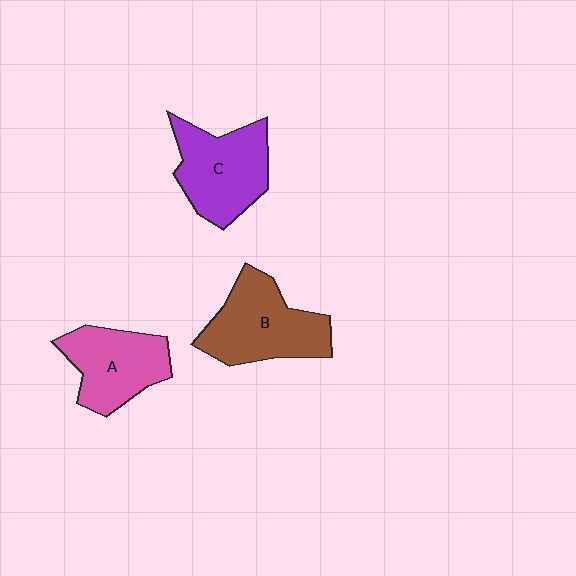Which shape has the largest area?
Shape B (brown).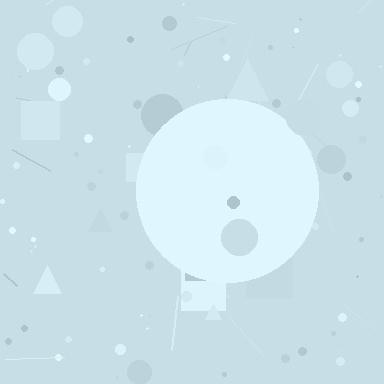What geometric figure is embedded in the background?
A circle is embedded in the background.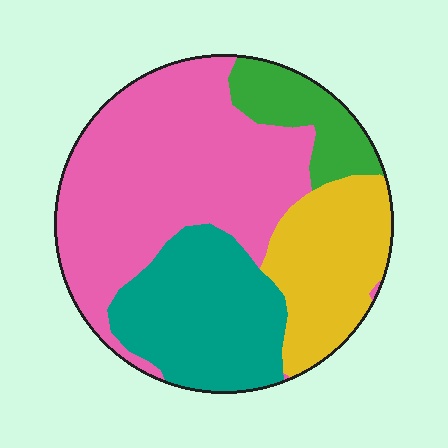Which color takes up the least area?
Green, at roughly 10%.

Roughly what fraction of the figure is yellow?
Yellow covers roughly 20% of the figure.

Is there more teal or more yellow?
Teal.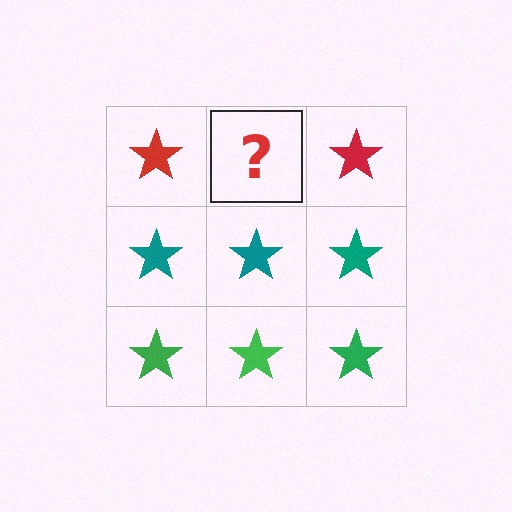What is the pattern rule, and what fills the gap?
The rule is that each row has a consistent color. The gap should be filled with a red star.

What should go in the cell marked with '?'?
The missing cell should contain a red star.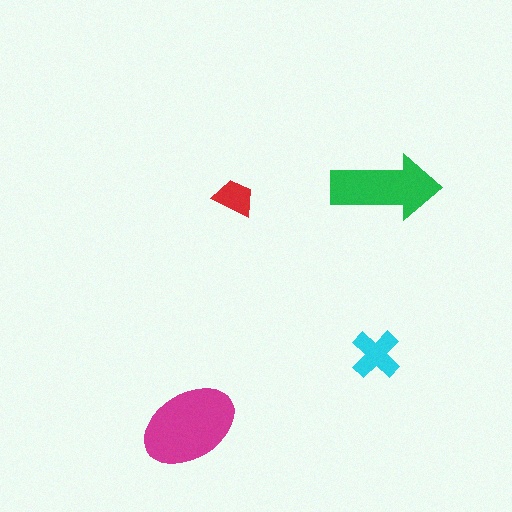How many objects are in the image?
There are 4 objects in the image.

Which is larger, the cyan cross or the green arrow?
The green arrow.